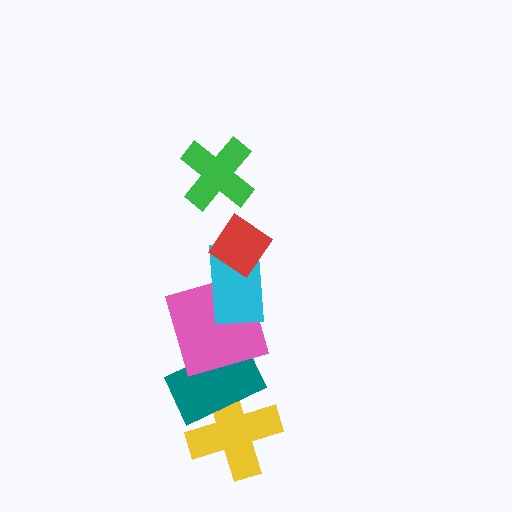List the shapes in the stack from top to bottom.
From top to bottom: the green cross, the red diamond, the cyan rectangle, the pink square, the teal rectangle, the yellow cross.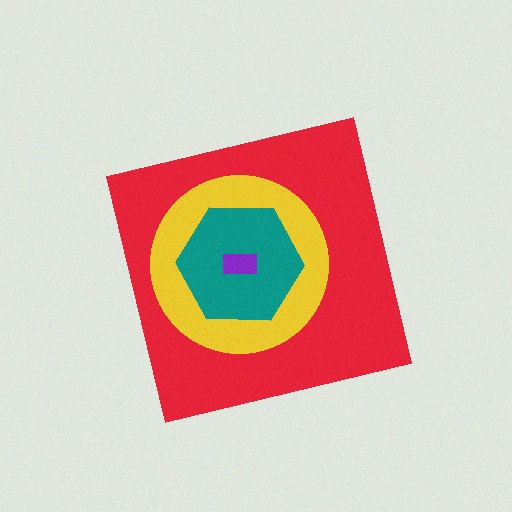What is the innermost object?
The purple rectangle.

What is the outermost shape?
The red square.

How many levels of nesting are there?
4.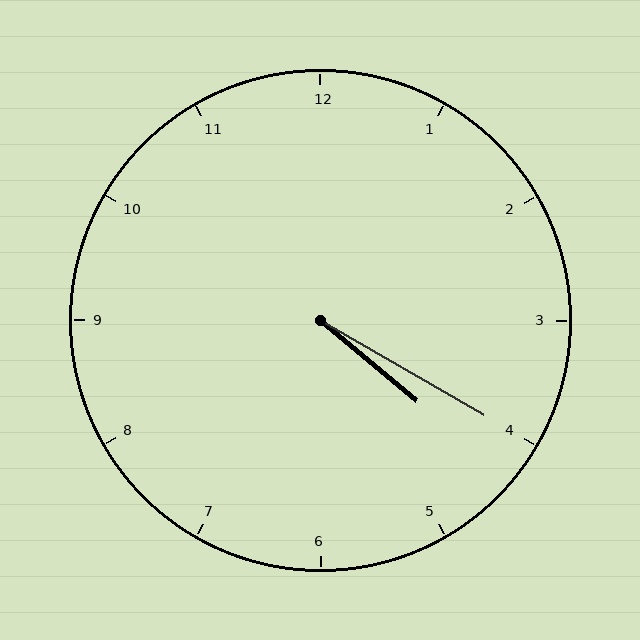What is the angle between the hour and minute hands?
Approximately 10 degrees.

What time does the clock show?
4:20.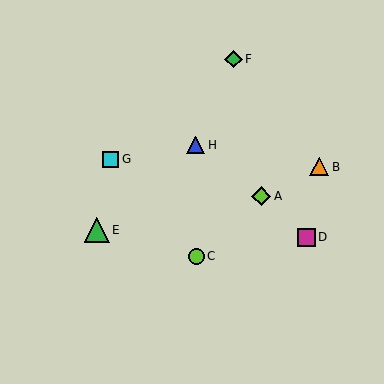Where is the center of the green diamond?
The center of the green diamond is at (233, 59).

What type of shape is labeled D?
Shape D is a magenta square.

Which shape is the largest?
The green triangle (labeled E) is the largest.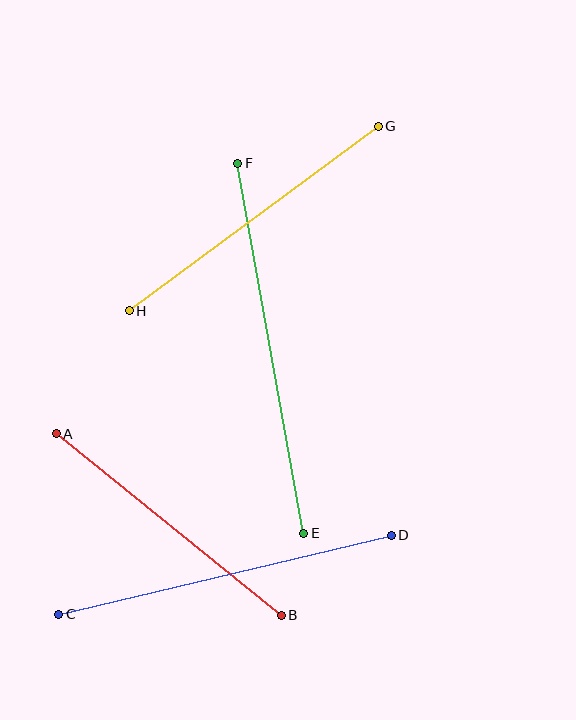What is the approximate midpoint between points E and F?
The midpoint is at approximately (271, 348) pixels.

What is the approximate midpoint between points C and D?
The midpoint is at approximately (225, 575) pixels.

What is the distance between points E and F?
The distance is approximately 376 pixels.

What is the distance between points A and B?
The distance is approximately 289 pixels.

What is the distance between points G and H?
The distance is approximately 310 pixels.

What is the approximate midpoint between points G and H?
The midpoint is at approximately (254, 219) pixels.